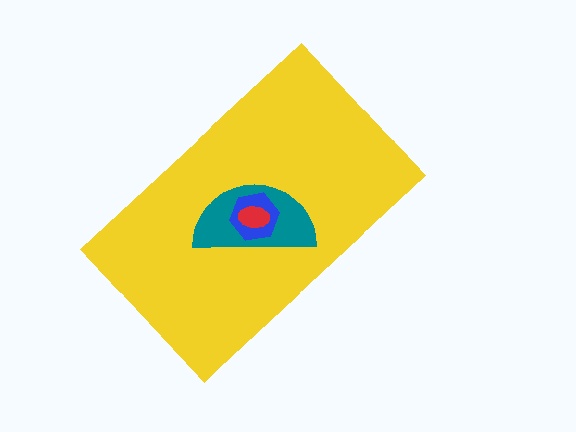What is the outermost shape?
The yellow rectangle.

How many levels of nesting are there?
4.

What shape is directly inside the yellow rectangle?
The teal semicircle.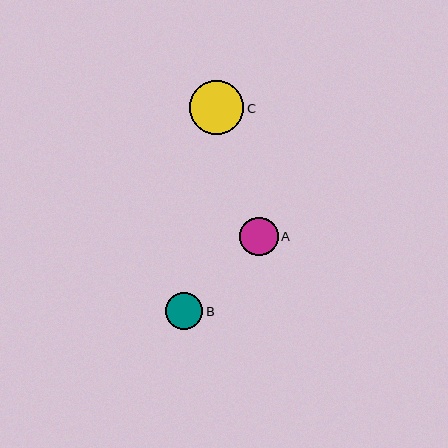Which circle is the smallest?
Circle B is the smallest with a size of approximately 37 pixels.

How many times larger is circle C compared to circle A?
Circle C is approximately 1.4 times the size of circle A.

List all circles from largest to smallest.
From largest to smallest: C, A, B.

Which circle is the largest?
Circle C is the largest with a size of approximately 54 pixels.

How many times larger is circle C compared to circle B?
Circle C is approximately 1.5 times the size of circle B.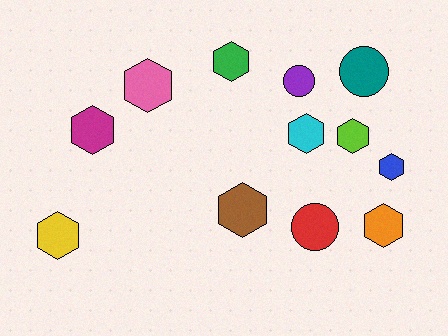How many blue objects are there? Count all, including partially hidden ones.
There is 1 blue object.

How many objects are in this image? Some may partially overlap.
There are 12 objects.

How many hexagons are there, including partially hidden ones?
There are 9 hexagons.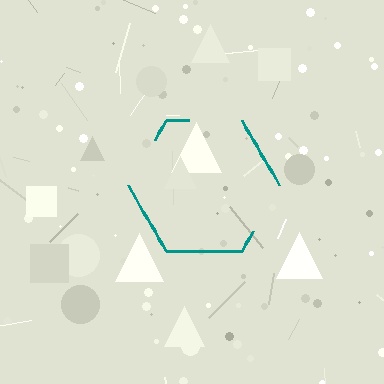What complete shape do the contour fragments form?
The contour fragments form a hexagon.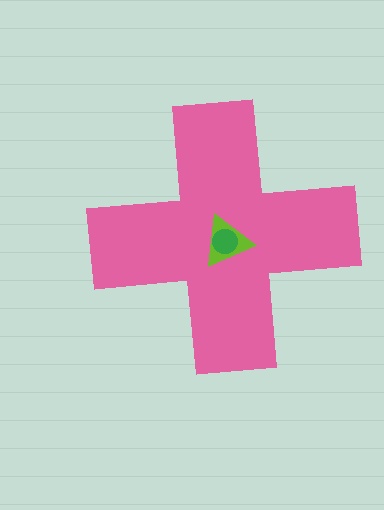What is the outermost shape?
The pink cross.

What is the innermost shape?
The green circle.